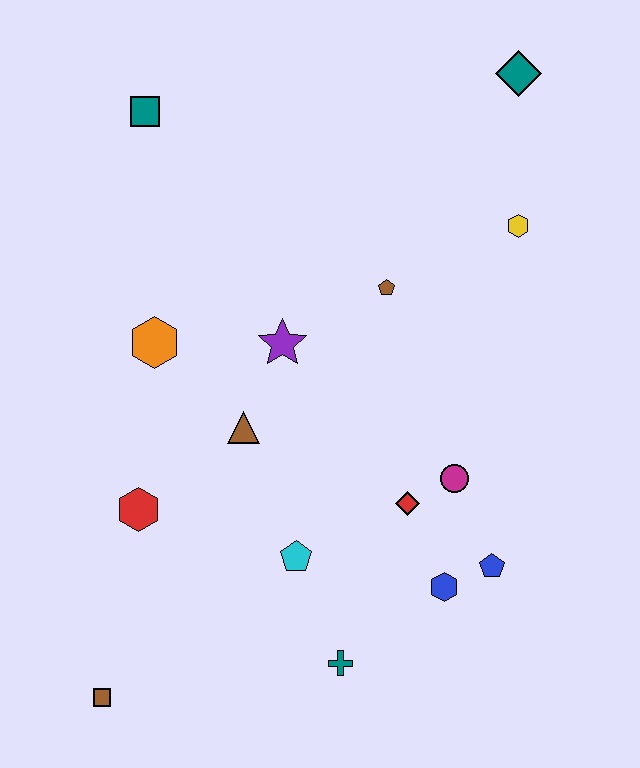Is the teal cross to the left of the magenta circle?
Yes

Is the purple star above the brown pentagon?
No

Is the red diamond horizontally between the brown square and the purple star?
No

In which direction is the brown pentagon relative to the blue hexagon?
The brown pentagon is above the blue hexagon.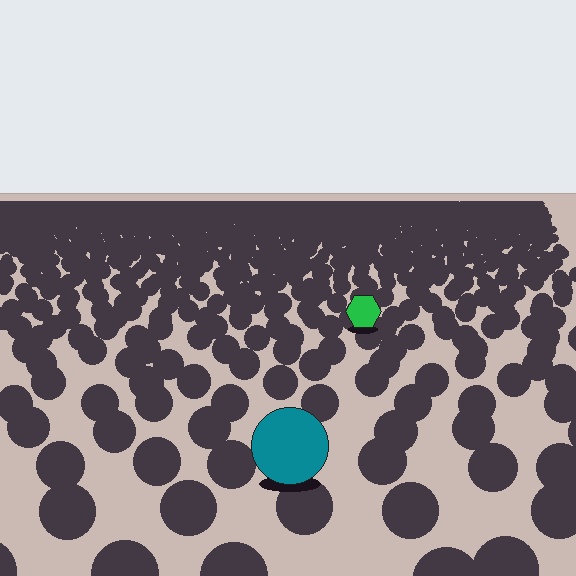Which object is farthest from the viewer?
The green hexagon is farthest from the viewer. It appears smaller and the ground texture around it is denser.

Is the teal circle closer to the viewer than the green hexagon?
Yes. The teal circle is closer — you can tell from the texture gradient: the ground texture is coarser near it.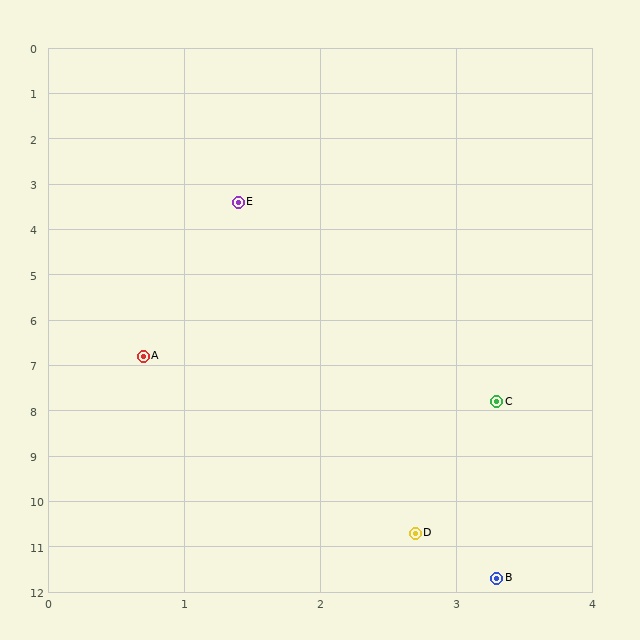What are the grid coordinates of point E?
Point E is at approximately (1.4, 3.4).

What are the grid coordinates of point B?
Point B is at approximately (3.3, 11.7).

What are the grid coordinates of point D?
Point D is at approximately (2.7, 10.7).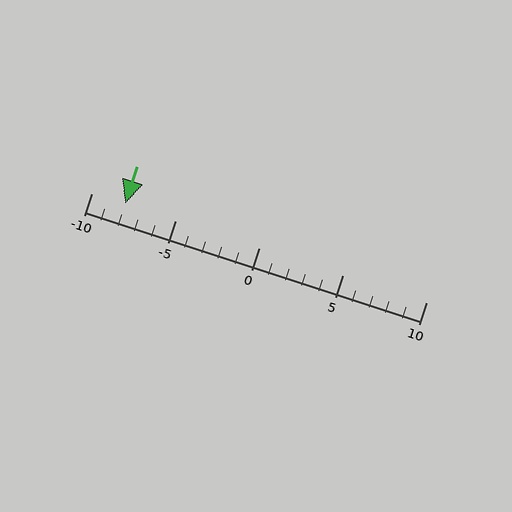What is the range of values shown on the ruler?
The ruler shows values from -10 to 10.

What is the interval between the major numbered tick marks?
The major tick marks are spaced 5 units apart.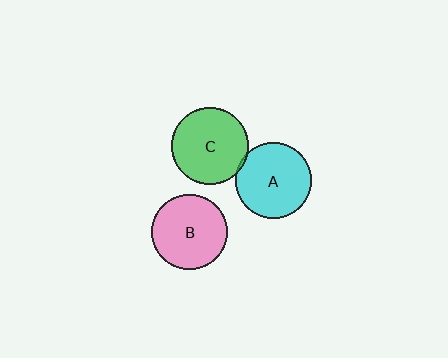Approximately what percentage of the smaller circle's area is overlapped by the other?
Approximately 5%.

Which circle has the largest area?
Circle C (green).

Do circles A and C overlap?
Yes.